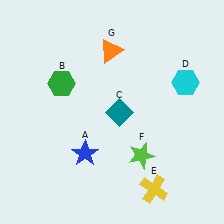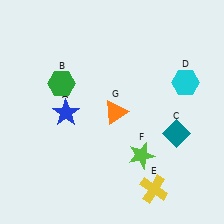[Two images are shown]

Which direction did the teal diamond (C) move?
The teal diamond (C) moved right.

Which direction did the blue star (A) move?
The blue star (A) moved up.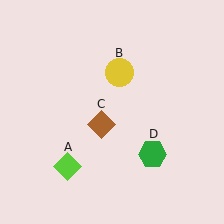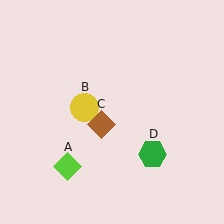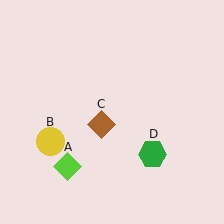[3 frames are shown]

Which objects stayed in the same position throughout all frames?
Lime diamond (object A) and brown diamond (object C) and green hexagon (object D) remained stationary.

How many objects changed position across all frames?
1 object changed position: yellow circle (object B).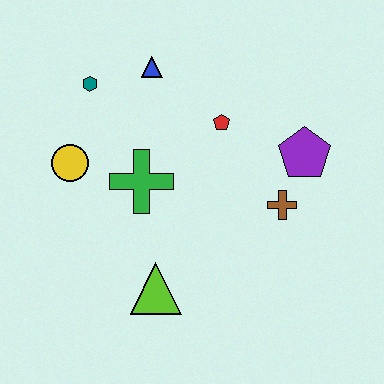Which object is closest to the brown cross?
The purple pentagon is closest to the brown cross.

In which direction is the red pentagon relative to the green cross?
The red pentagon is to the right of the green cross.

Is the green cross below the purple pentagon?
Yes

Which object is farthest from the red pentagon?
The lime triangle is farthest from the red pentagon.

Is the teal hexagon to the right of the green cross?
No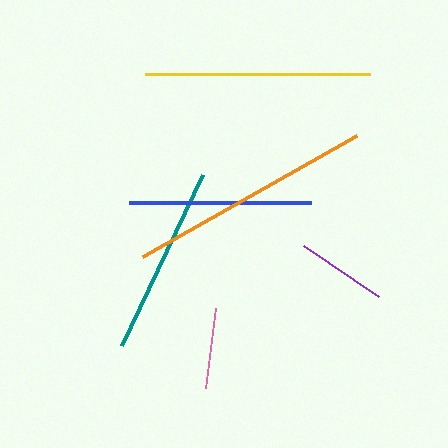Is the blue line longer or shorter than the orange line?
The orange line is longer than the blue line.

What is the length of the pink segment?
The pink segment is approximately 80 pixels long.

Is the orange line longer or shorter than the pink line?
The orange line is longer than the pink line.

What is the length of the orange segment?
The orange segment is approximately 246 pixels long.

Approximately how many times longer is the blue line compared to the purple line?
The blue line is approximately 2.0 times the length of the purple line.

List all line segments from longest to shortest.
From longest to shortest: orange, yellow, teal, blue, purple, pink.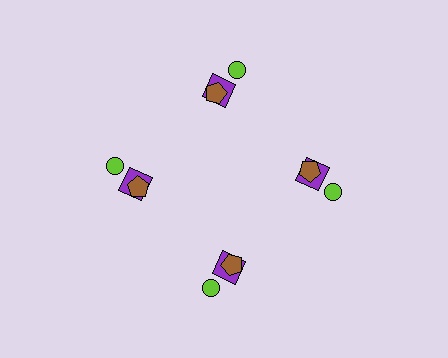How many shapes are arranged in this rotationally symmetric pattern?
There are 12 shapes, arranged in 4 groups of 3.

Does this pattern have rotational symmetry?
Yes, this pattern has 4-fold rotational symmetry. It looks the same after rotating 90 degrees around the center.